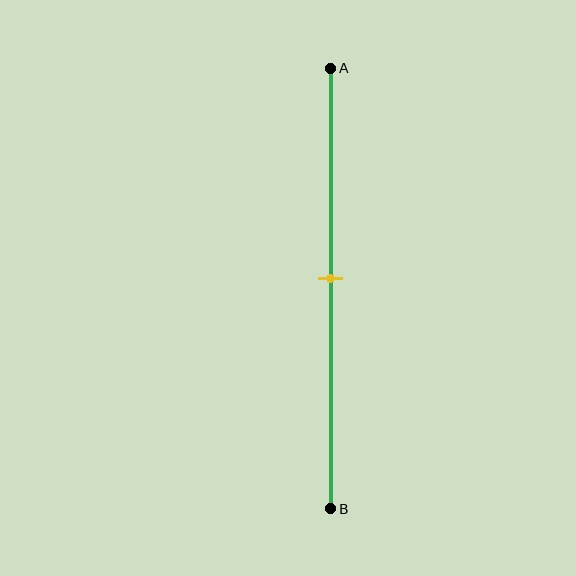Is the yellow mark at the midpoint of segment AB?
Yes, the mark is approximately at the midpoint.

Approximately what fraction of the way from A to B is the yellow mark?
The yellow mark is approximately 50% of the way from A to B.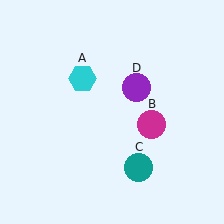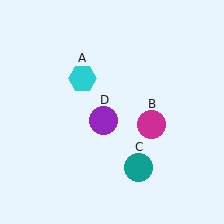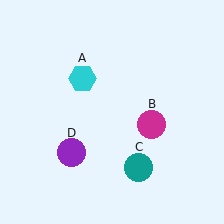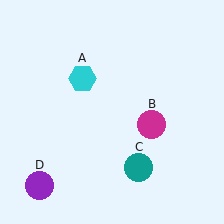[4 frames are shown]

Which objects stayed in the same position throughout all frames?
Cyan hexagon (object A) and magenta circle (object B) and teal circle (object C) remained stationary.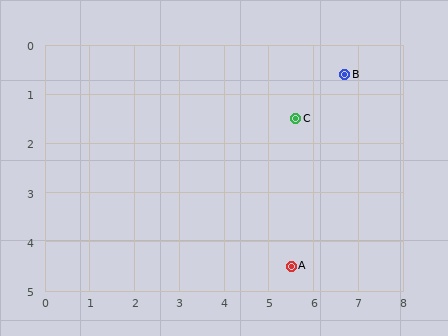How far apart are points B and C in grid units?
Points B and C are about 1.4 grid units apart.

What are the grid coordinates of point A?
Point A is at approximately (5.5, 4.5).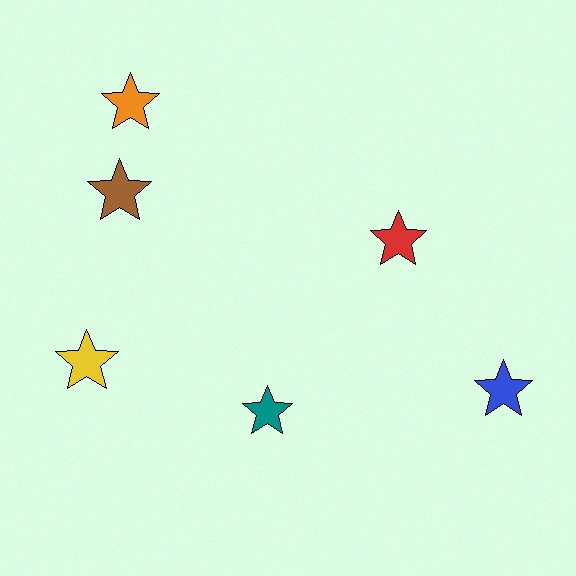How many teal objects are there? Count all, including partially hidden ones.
There is 1 teal object.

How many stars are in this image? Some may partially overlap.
There are 6 stars.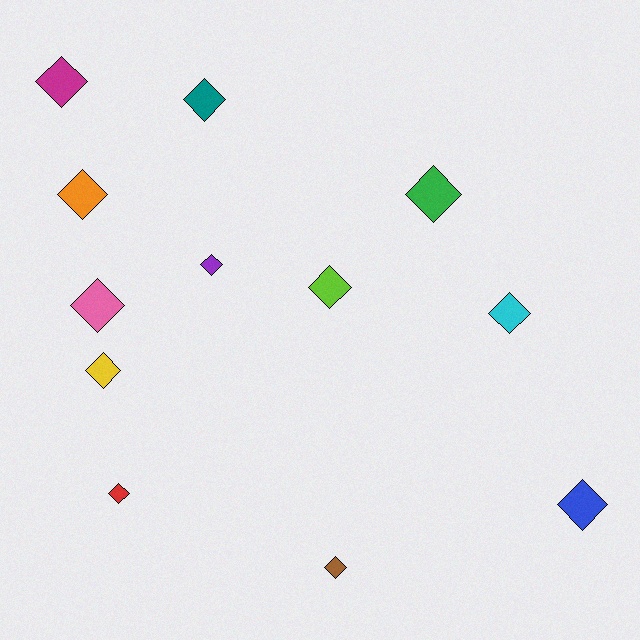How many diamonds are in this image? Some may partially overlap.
There are 12 diamonds.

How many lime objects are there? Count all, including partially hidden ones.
There is 1 lime object.